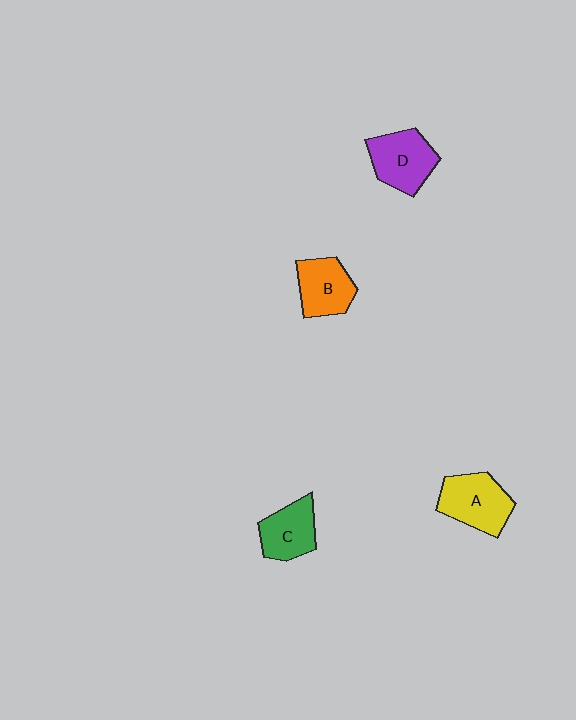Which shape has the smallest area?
Shape C (green).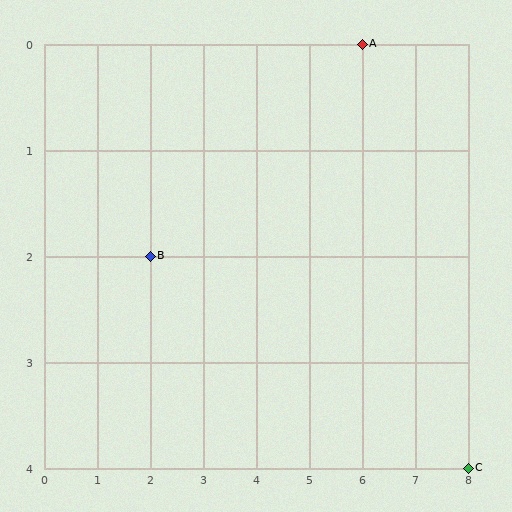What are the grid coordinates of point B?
Point B is at grid coordinates (2, 2).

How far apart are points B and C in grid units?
Points B and C are 6 columns and 2 rows apart (about 6.3 grid units diagonally).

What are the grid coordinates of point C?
Point C is at grid coordinates (8, 4).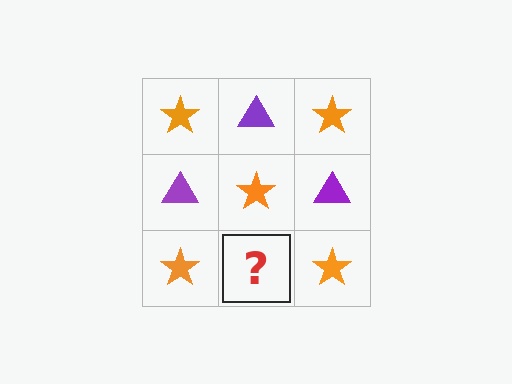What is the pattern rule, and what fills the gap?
The rule is that it alternates orange star and purple triangle in a checkerboard pattern. The gap should be filled with a purple triangle.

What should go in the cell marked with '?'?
The missing cell should contain a purple triangle.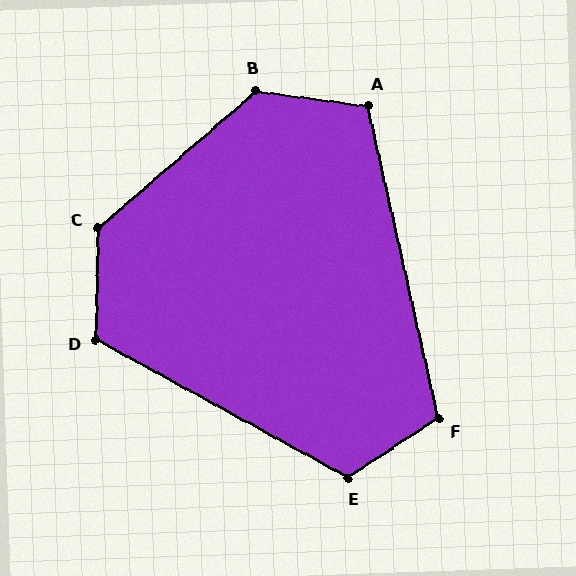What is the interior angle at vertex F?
Approximately 111 degrees (obtuse).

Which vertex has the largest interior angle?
C, at approximately 132 degrees.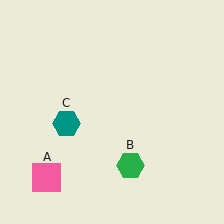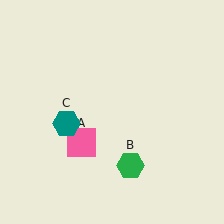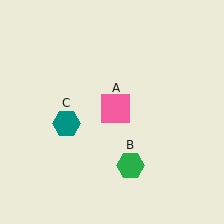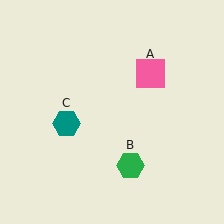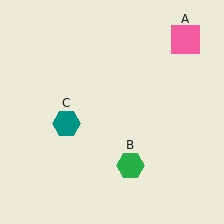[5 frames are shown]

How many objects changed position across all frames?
1 object changed position: pink square (object A).